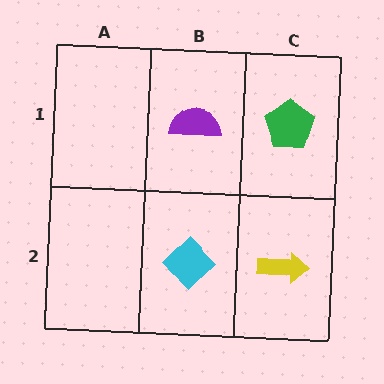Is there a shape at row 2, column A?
No, that cell is empty.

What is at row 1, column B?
A purple semicircle.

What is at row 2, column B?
A cyan diamond.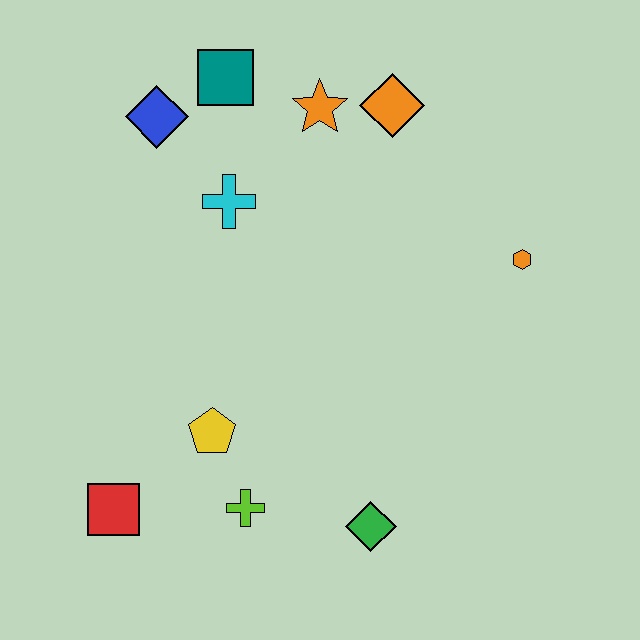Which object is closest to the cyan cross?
The blue diamond is closest to the cyan cross.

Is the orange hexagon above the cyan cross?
No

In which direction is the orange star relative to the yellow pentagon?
The orange star is above the yellow pentagon.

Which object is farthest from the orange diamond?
The red square is farthest from the orange diamond.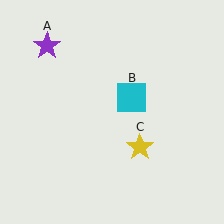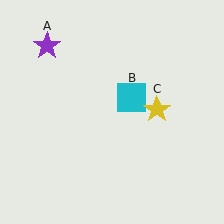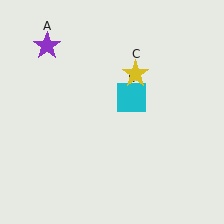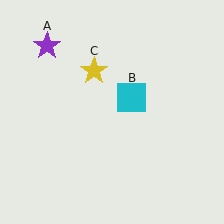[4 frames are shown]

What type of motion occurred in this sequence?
The yellow star (object C) rotated counterclockwise around the center of the scene.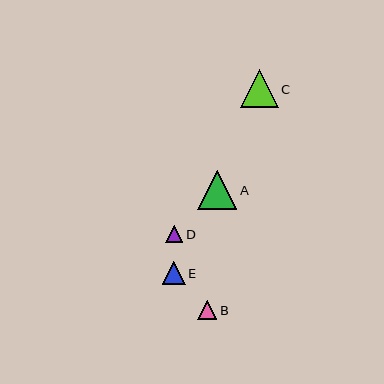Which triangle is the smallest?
Triangle D is the smallest with a size of approximately 17 pixels.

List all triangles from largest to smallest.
From largest to smallest: A, C, E, B, D.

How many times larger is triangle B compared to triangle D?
Triangle B is approximately 1.1 times the size of triangle D.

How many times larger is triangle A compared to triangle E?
Triangle A is approximately 1.7 times the size of triangle E.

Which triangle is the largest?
Triangle A is the largest with a size of approximately 40 pixels.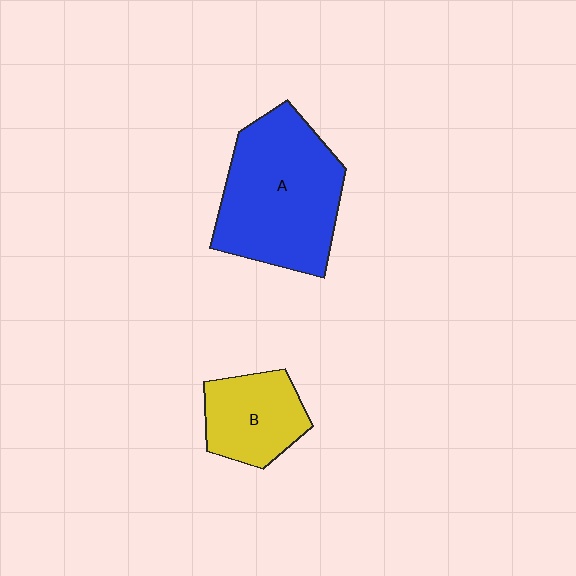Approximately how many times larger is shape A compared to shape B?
Approximately 2.0 times.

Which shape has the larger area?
Shape A (blue).